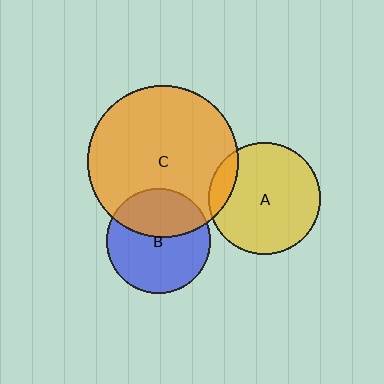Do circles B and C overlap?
Yes.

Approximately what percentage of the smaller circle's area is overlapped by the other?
Approximately 40%.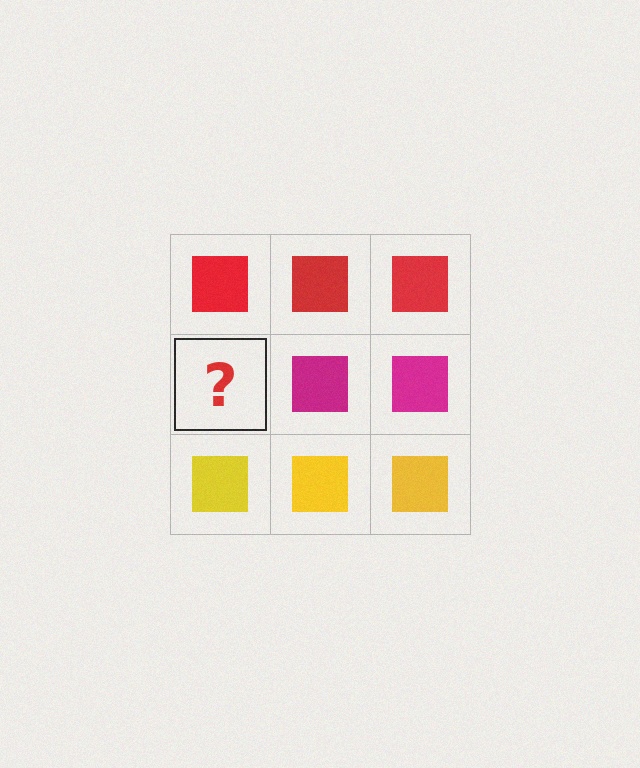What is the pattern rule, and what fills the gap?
The rule is that each row has a consistent color. The gap should be filled with a magenta square.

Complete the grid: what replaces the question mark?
The question mark should be replaced with a magenta square.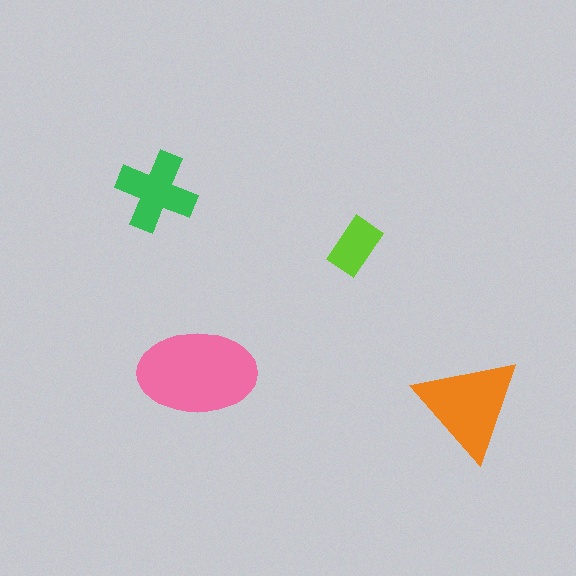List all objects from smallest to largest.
The lime rectangle, the green cross, the orange triangle, the pink ellipse.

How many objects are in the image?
There are 4 objects in the image.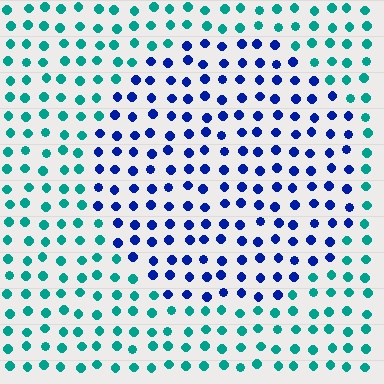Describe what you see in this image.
The image is filled with small teal elements in a uniform arrangement. A circle-shaped region is visible where the elements are tinted to a slightly different hue, forming a subtle color boundary.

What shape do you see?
I see a circle.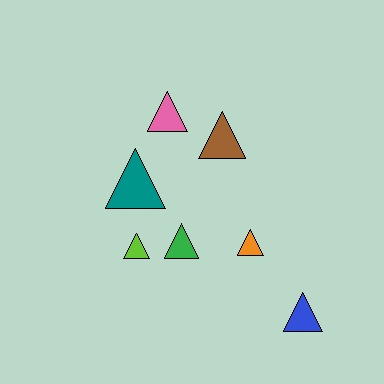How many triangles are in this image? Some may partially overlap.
There are 7 triangles.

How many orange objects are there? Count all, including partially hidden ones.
There is 1 orange object.